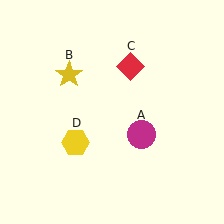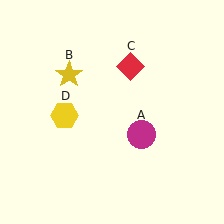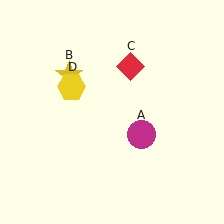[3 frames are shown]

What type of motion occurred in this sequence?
The yellow hexagon (object D) rotated clockwise around the center of the scene.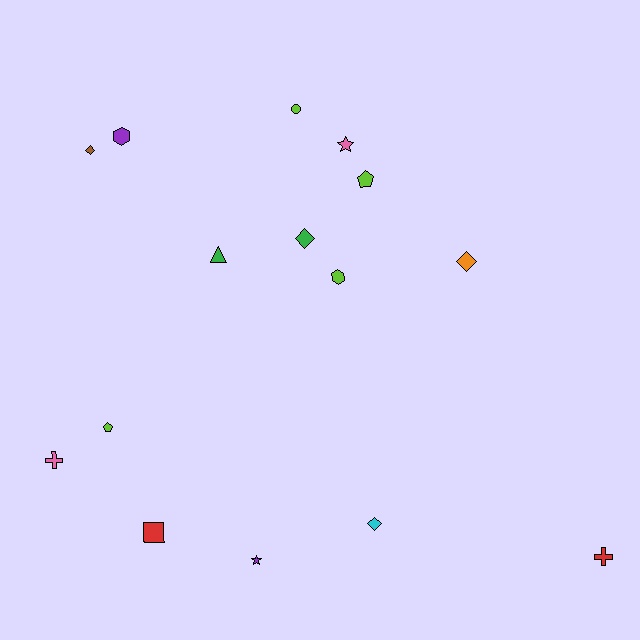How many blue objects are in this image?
There are no blue objects.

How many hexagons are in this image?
There are 2 hexagons.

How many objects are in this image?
There are 15 objects.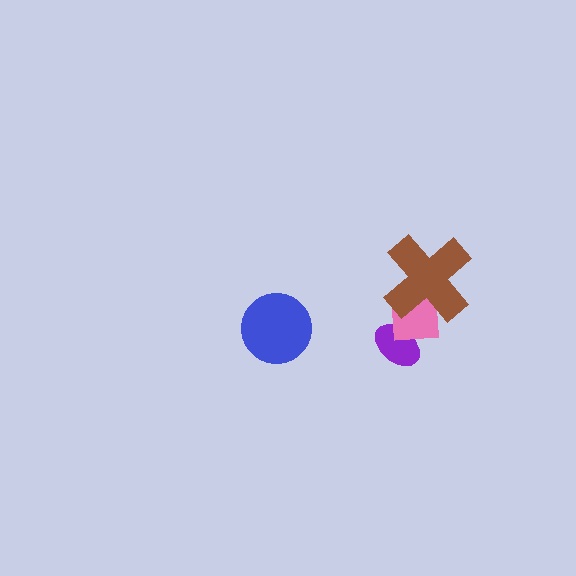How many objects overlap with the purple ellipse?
1 object overlaps with the purple ellipse.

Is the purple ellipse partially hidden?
Yes, it is partially covered by another shape.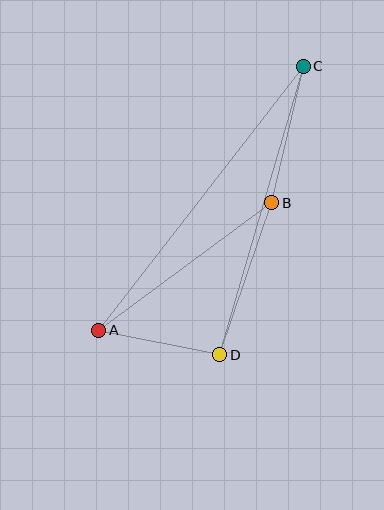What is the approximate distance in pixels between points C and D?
The distance between C and D is approximately 300 pixels.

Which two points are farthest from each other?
Points A and C are farthest from each other.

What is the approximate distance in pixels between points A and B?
The distance between A and B is approximately 215 pixels.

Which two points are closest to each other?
Points A and D are closest to each other.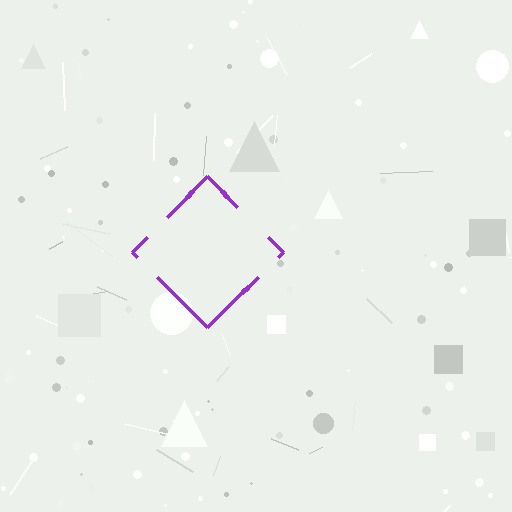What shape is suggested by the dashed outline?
The dashed outline suggests a diamond.